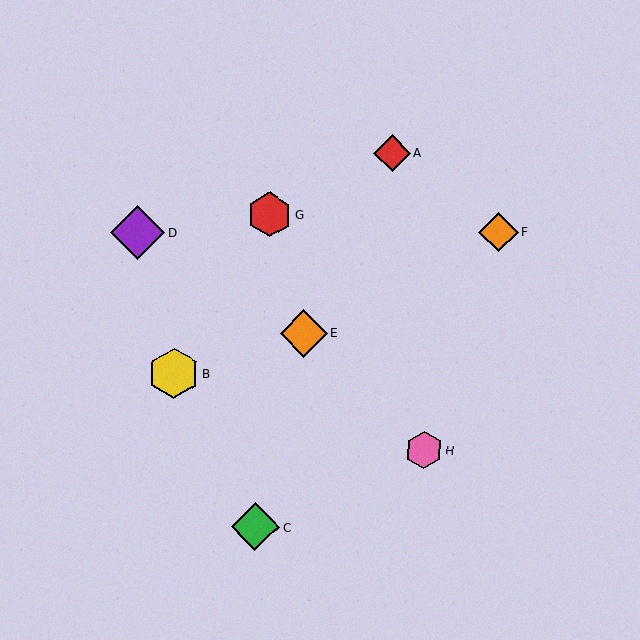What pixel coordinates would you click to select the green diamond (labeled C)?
Click at (255, 527) to select the green diamond C.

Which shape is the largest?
The purple diamond (labeled D) is the largest.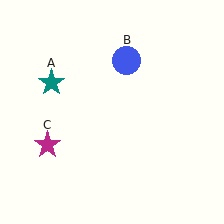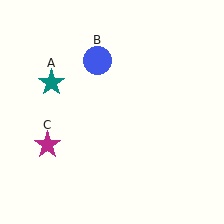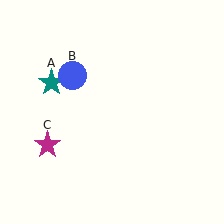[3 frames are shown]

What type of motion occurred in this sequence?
The blue circle (object B) rotated counterclockwise around the center of the scene.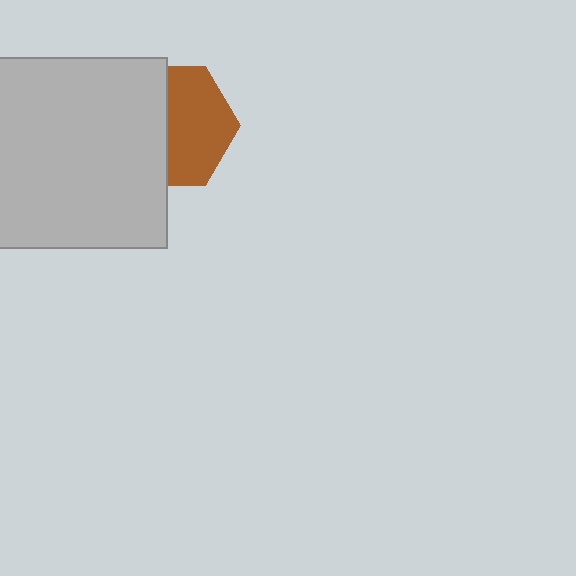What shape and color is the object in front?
The object in front is a light gray square.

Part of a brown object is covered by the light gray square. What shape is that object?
It is a hexagon.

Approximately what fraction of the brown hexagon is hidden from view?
Roughly 46% of the brown hexagon is hidden behind the light gray square.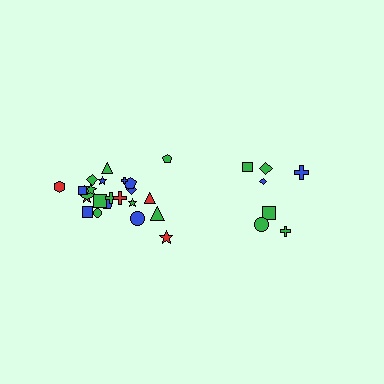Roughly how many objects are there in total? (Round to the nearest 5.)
Roughly 30 objects in total.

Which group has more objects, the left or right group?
The left group.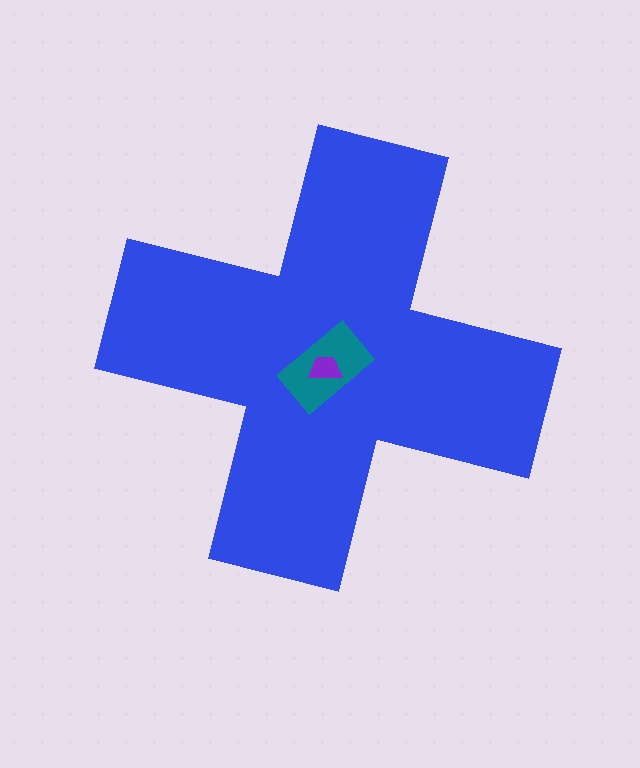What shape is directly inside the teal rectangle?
The purple trapezoid.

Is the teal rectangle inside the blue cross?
Yes.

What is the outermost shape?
The blue cross.